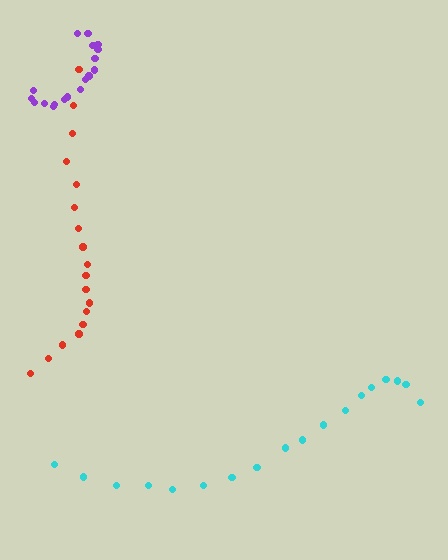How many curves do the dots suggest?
There are 3 distinct paths.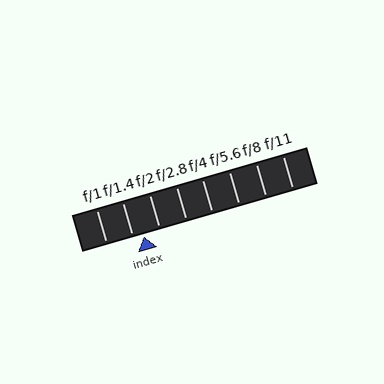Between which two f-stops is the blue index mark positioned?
The index mark is between f/1.4 and f/2.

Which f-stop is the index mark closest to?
The index mark is closest to f/1.4.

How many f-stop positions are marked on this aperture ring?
There are 8 f-stop positions marked.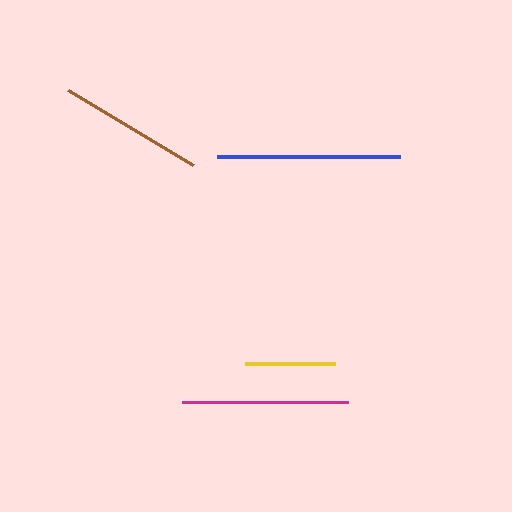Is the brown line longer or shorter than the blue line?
The blue line is longer than the brown line.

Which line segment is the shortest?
The yellow line is the shortest at approximately 90 pixels.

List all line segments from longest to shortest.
From longest to shortest: blue, magenta, brown, yellow.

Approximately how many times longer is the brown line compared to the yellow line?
The brown line is approximately 1.6 times the length of the yellow line.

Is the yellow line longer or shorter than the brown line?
The brown line is longer than the yellow line.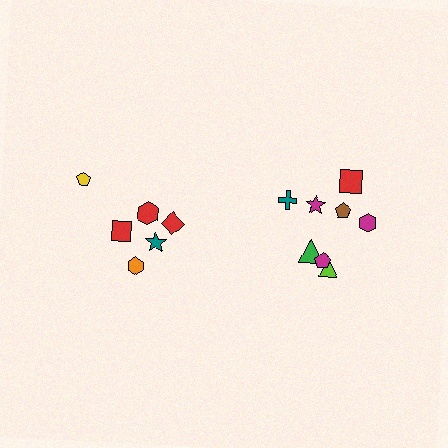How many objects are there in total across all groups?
There are 14 objects.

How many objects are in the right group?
There are 8 objects.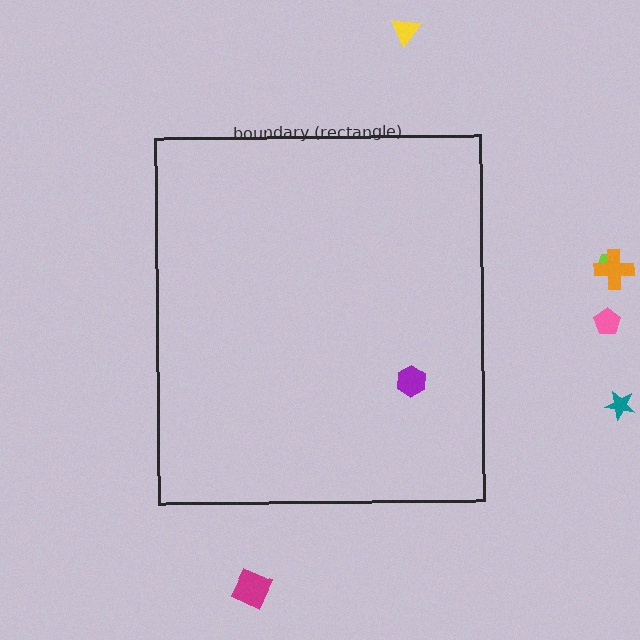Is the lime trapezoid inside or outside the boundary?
Outside.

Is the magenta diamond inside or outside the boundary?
Outside.